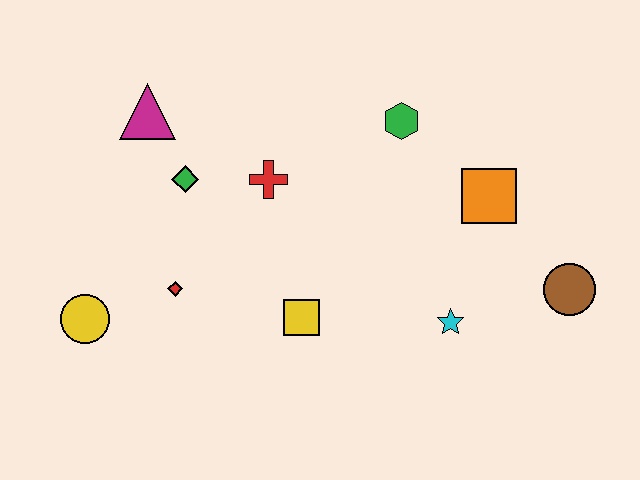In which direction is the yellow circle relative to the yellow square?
The yellow circle is to the left of the yellow square.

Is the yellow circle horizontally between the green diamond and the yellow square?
No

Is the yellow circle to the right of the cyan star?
No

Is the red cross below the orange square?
No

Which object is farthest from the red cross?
The brown circle is farthest from the red cross.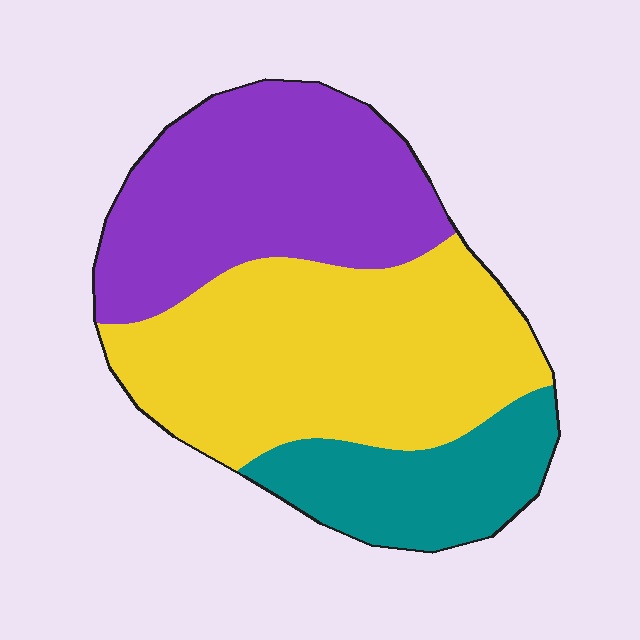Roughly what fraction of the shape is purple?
Purple covers around 35% of the shape.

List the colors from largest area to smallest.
From largest to smallest: yellow, purple, teal.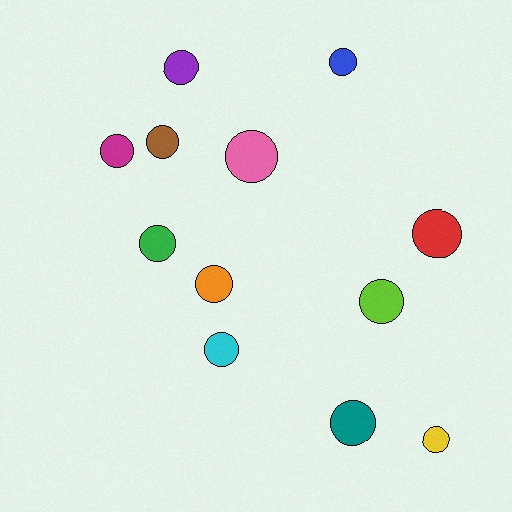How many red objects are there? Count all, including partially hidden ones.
There is 1 red object.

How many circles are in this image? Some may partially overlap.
There are 12 circles.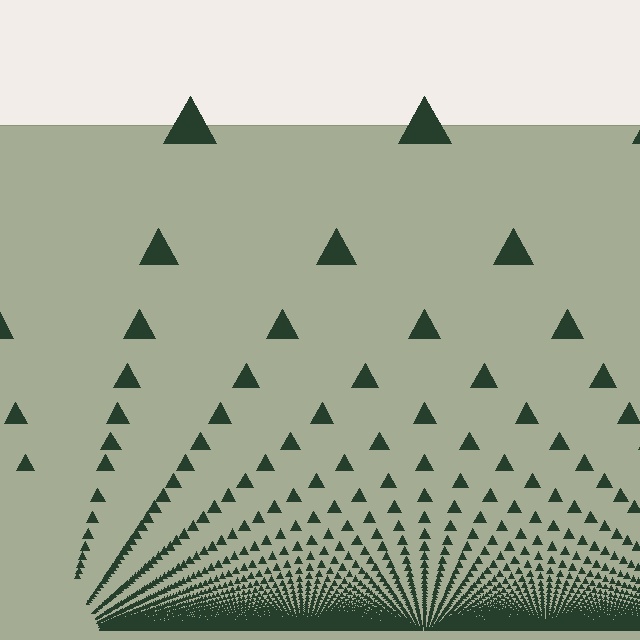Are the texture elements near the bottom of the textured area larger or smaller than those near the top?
Smaller. The gradient is inverted — elements near the bottom are smaller and denser.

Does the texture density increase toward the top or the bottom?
Density increases toward the bottom.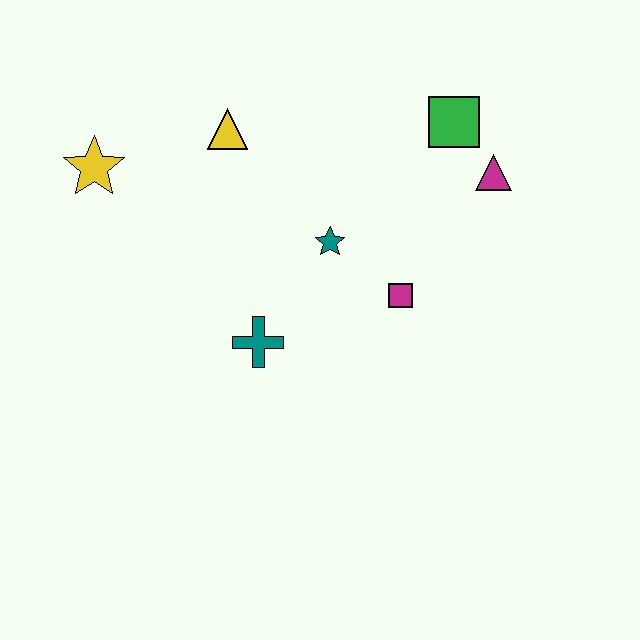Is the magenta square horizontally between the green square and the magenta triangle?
No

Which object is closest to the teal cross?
The teal star is closest to the teal cross.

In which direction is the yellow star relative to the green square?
The yellow star is to the left of the green square.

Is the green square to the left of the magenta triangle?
Yes